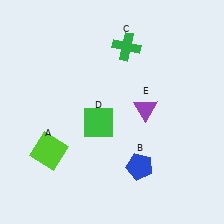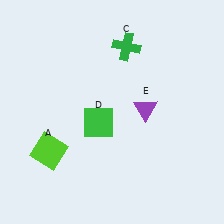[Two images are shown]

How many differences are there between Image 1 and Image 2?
There is 1 difference between the two images.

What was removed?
The blue pentagon (B) was removed in Image 2.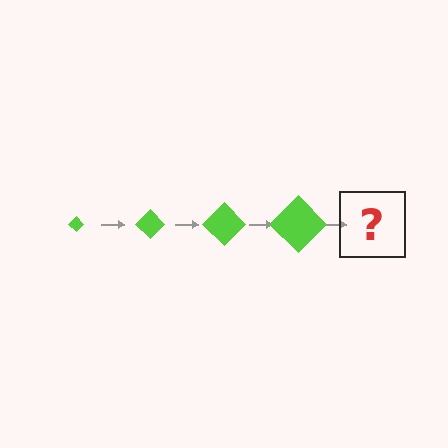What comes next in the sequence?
The next element should be a lime diamond, larger than the previous one.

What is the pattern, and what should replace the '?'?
The pattern is that the diamond gets progressively larger each step. The '?' should be a lime diamond, larger than the previous one.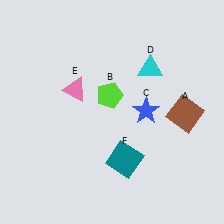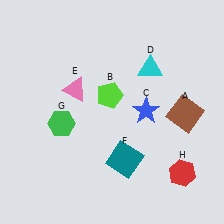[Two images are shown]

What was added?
A green hexagon (G), a red hexagon (H) were added in Image 2.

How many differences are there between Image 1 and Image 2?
There are 2 differences between the two images.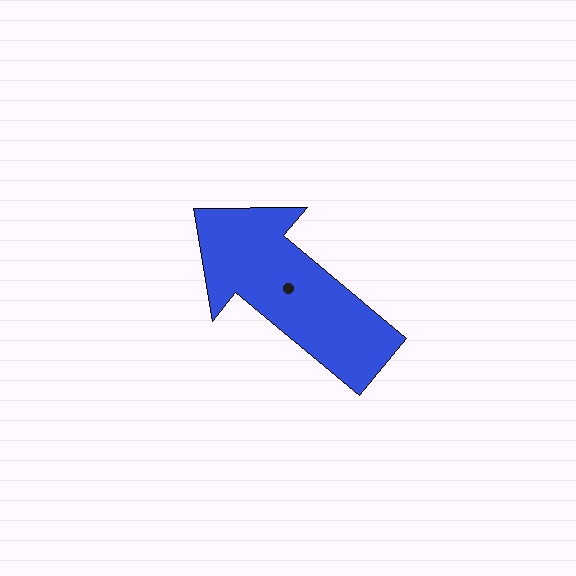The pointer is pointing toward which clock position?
Roughly 10 o'clock.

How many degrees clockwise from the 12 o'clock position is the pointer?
Approximately 310 degrees.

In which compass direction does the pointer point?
Northwest.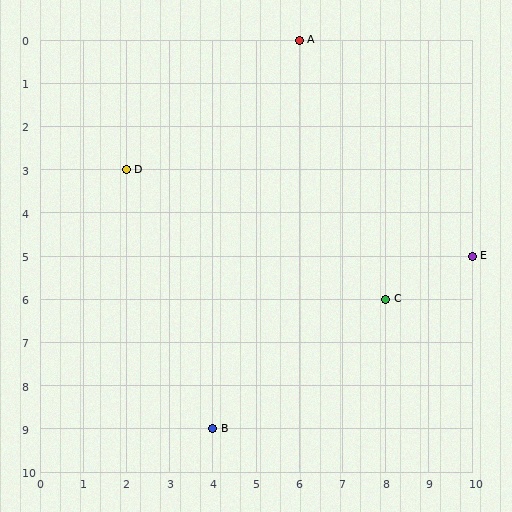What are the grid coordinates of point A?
Point A is at grid coordinates (6, 0).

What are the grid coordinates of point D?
Point D is at grid coordinates (2, 3).